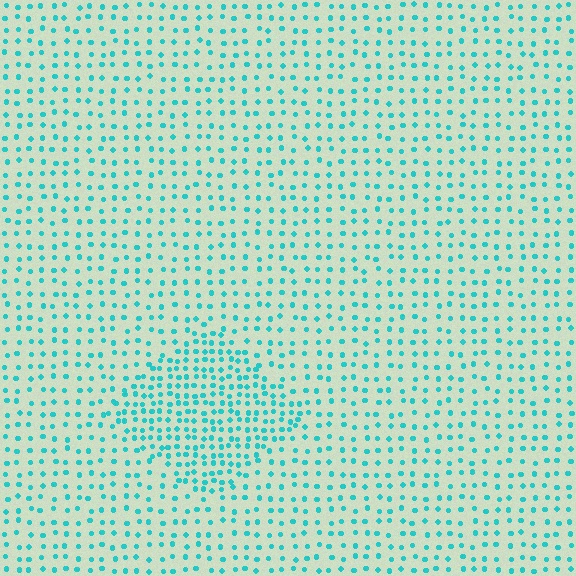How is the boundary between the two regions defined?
The boundary is defined by a change in element density (approximately 1.9x ratio). All elements are the same color, size, and shape.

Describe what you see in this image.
The image contains small cyan elements arranged at two different densities. A diamond-shaped region is visible where the elements are more densely packed than the surrounding area.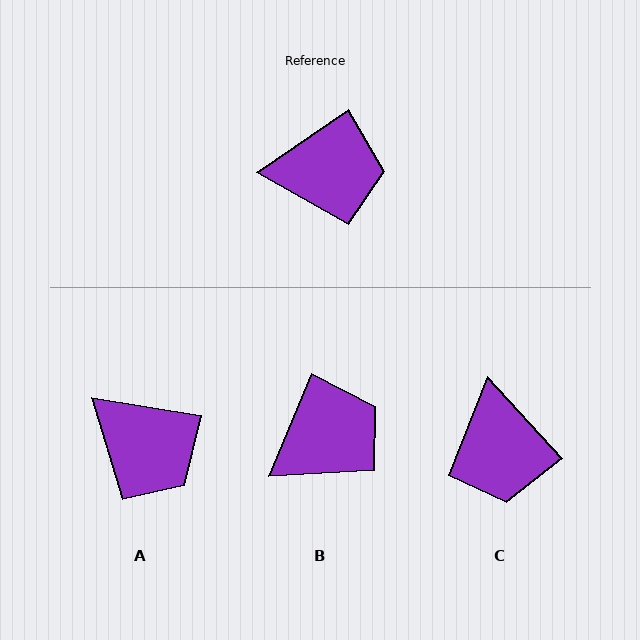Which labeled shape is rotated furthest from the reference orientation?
C, about 81 degrees away.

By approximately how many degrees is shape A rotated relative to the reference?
Approximately 44 degrees clockwise.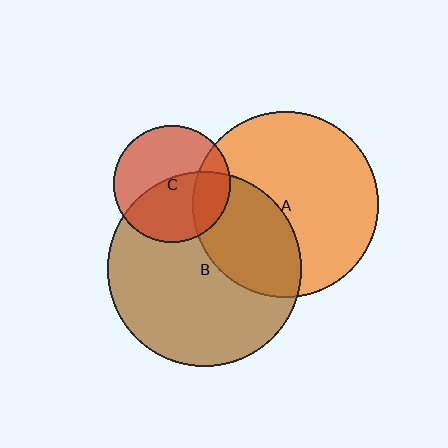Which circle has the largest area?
Circle B (brown).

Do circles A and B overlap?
Yes.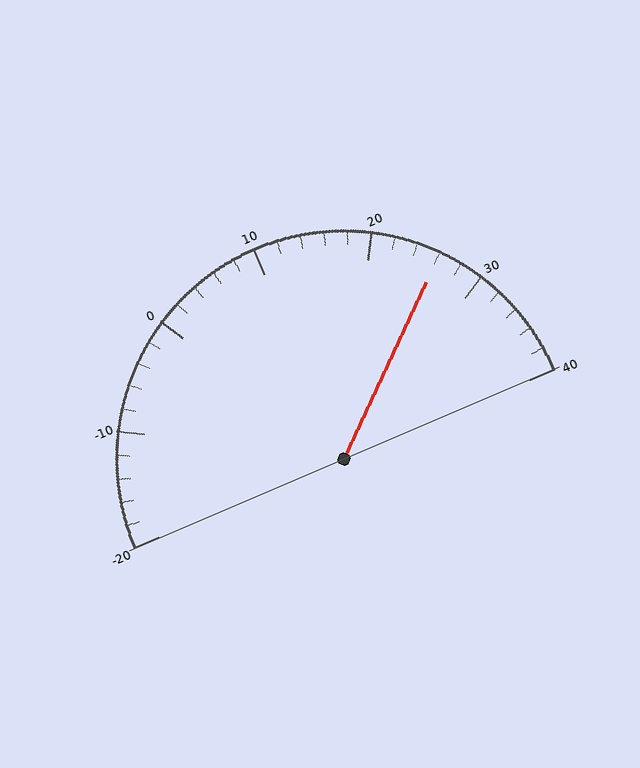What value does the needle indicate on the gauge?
The needle indicates approximately 26.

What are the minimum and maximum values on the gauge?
The gauge ranges from -20 to 40.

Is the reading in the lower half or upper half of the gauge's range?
The reading is in the upper half of the range (-20 to 40).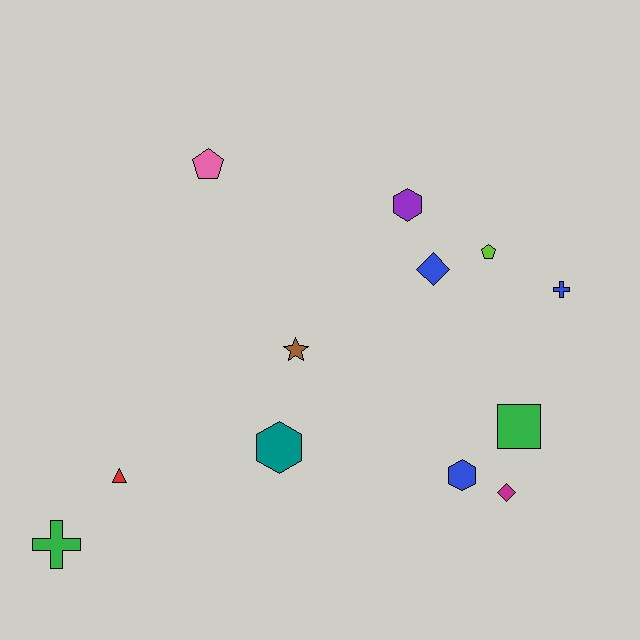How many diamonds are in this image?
There are 2 diamonds.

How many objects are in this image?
There are 12 objects.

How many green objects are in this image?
There are 2 green objects.